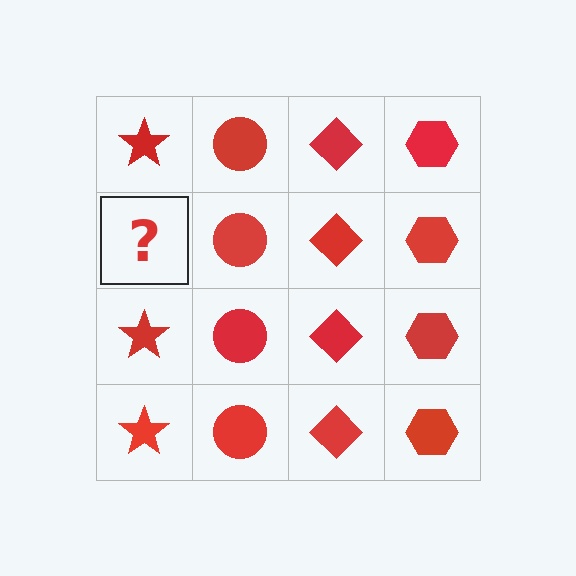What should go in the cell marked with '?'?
The missing cell should contain a red star.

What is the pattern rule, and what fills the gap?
The rule is that each column has a consistent shape. The gap should be filled with a red star.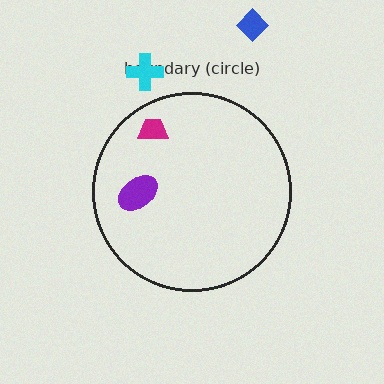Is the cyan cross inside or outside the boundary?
Outside.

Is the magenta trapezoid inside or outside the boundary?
Inside.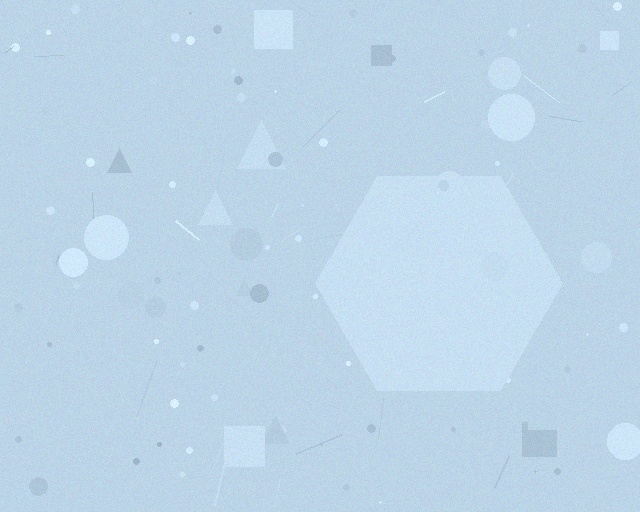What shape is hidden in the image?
A hexagon is hidden in the image.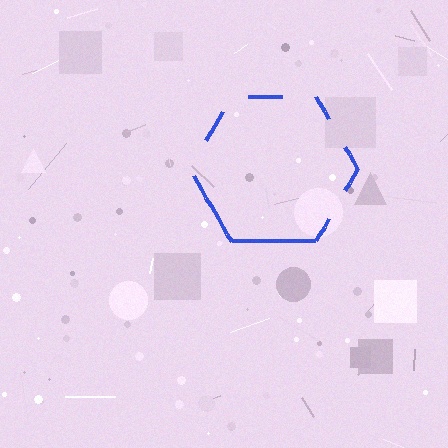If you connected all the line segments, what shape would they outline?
They would outline a hexagon.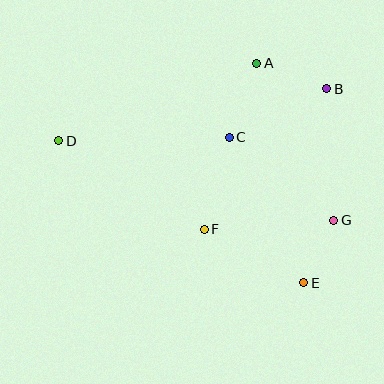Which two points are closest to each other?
Points E and G are closest to each other.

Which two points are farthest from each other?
Points D and G are farthest from each other.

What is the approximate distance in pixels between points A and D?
The distance between A and D is approximately 213 pixels.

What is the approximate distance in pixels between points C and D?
The distance between C and D is approximately 171 pixels.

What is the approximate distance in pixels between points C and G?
The distance between C and G is approximately 133 pixels.